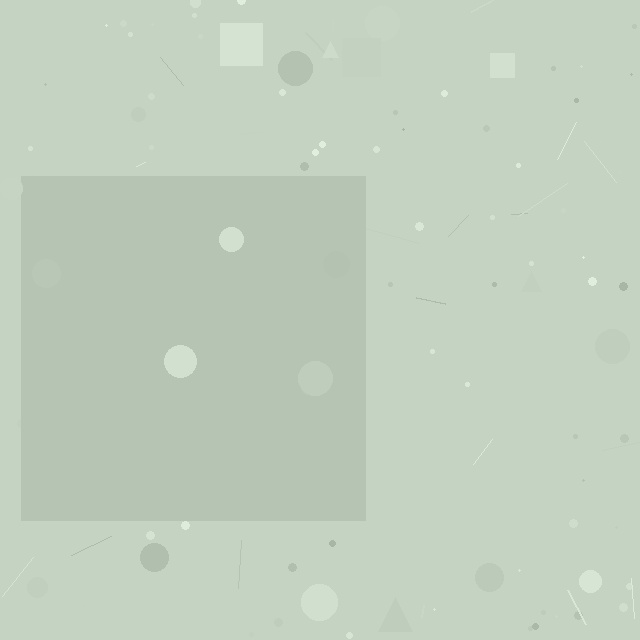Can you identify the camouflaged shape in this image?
The camouflaged shape is a square.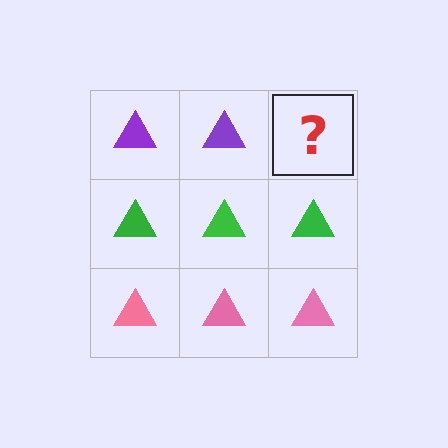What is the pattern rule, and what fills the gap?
The rule is that each row has a consistent color. The gap should be filled with a purple triangle.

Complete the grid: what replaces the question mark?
The question mark should be replaced with a purple triangle.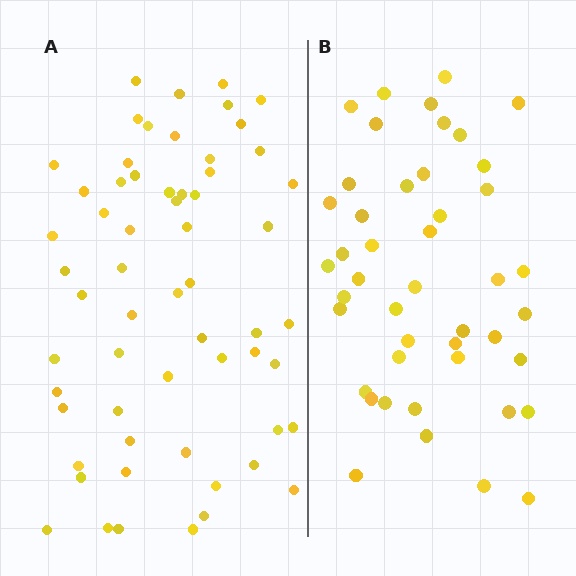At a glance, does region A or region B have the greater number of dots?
Region A (the left region) has more dots.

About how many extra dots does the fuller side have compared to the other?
Region A has approximately 15 more dots than region B.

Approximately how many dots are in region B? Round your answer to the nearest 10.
About 40 dots. (The exact count is 45, which rounds to 40.)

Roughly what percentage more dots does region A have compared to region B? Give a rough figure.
About 35% more.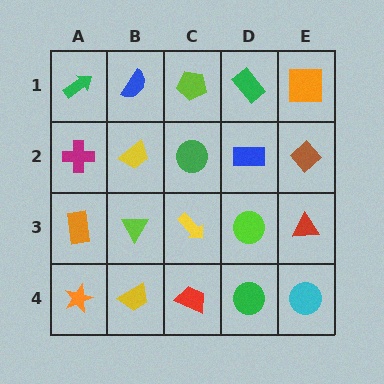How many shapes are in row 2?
5 shapes.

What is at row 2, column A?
A magenta cross.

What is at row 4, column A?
An orange star.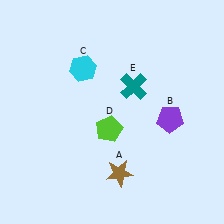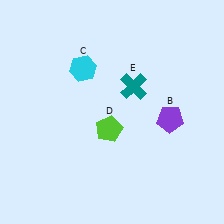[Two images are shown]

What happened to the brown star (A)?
The brown star (A) was removed in Image 2. It was in the bottom-right area of Image 1.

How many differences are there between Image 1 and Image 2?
There is 1 difference between the two images.